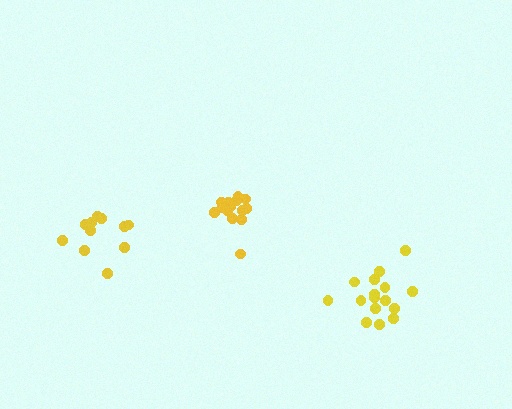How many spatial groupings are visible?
There are 3 spatial groupings.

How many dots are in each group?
Group 1: 16 dots, Group 2: 16 dots, Group 3: 11 dots (43 total).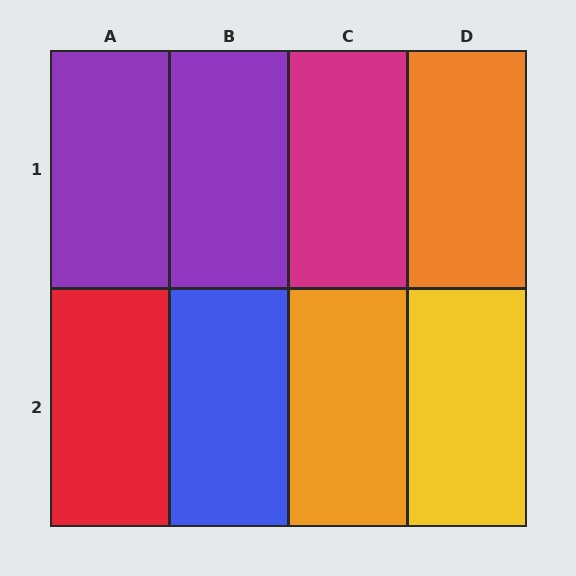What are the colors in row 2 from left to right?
Red, blue, orange, yellow.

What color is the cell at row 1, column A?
Purple.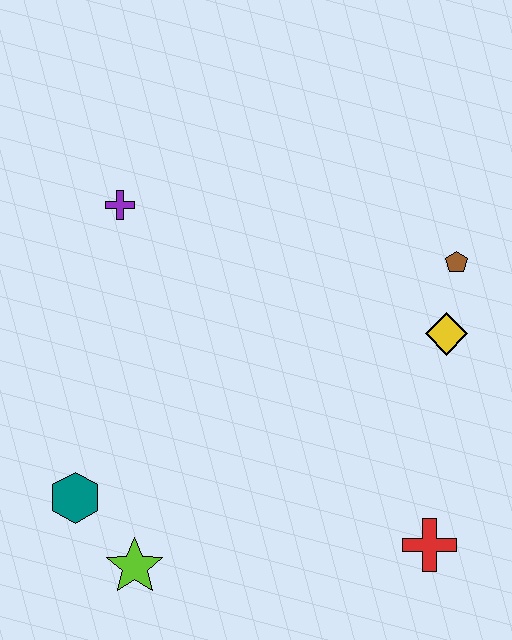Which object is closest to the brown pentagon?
The yellow diamond is closest to the brown pentagon.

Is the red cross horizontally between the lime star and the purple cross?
No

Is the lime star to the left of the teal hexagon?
No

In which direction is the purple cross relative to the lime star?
The purple cross is above the lime star.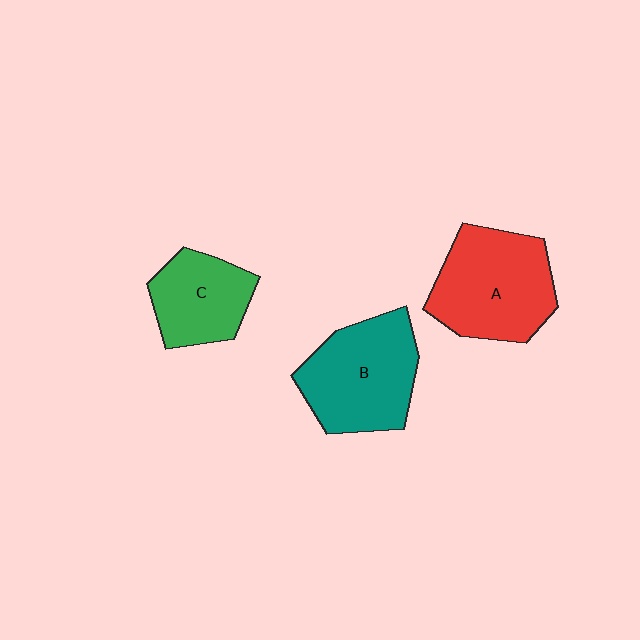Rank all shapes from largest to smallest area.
From largest to smallest: A (red), B (teal), C (green).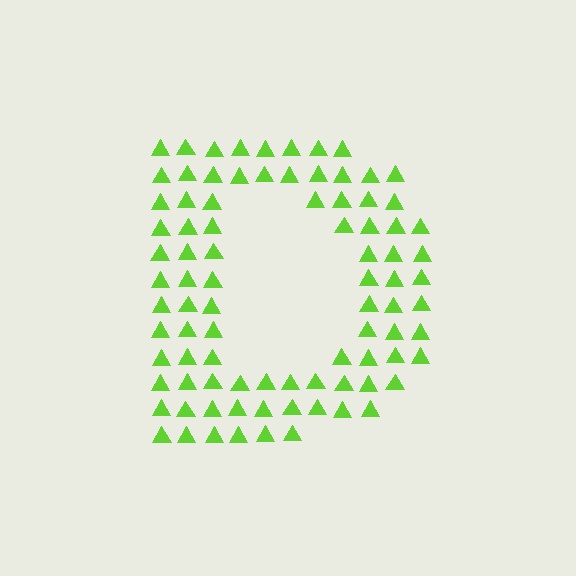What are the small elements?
The small elements are triangles.